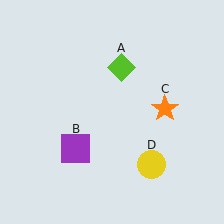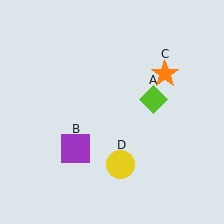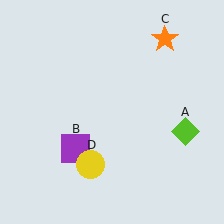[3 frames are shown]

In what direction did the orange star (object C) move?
The orange star (object C) moved up.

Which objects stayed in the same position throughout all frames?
Purple square (object B) remained stationary.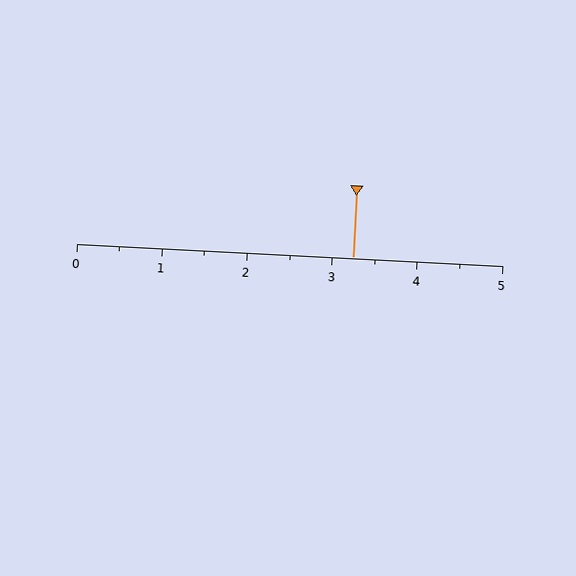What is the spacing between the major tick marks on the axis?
The major ticks are spaced 1 apart.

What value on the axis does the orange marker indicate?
The marker indicates approximately 3.2.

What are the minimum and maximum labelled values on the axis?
The axis runs from 0 to 5.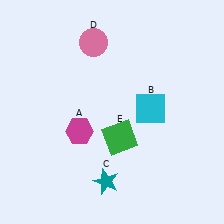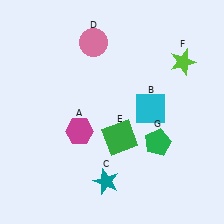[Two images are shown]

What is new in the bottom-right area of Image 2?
A green pentagon (G) was added in the bottom-right area of Image 2.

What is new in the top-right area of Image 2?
A lime star (F) was added in the top-right area of Image 2.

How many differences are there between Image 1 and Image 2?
There are 2 differences between the two images.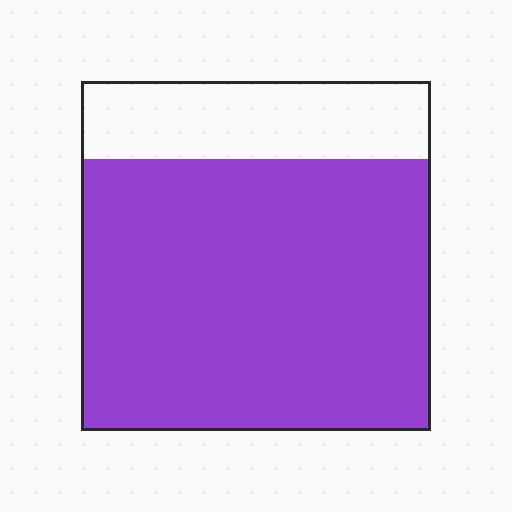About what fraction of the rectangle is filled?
About four fifths (4/5).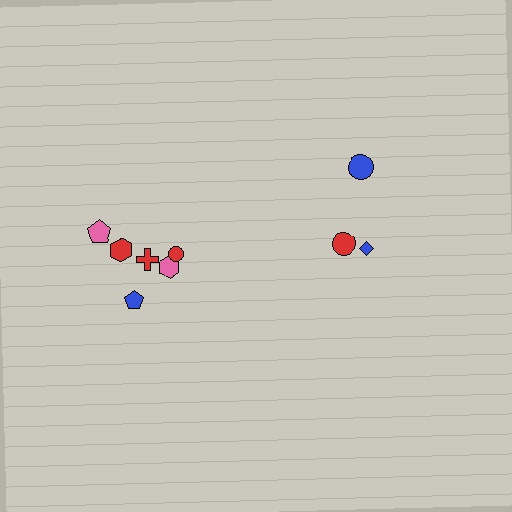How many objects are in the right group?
There are 3 objects.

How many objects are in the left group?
There are 6 objects.